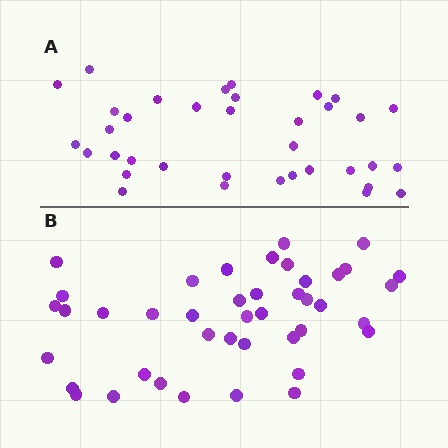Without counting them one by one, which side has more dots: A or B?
Region B (the bottom region) has more dots.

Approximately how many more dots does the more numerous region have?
Region B has about 6 more dots than region A.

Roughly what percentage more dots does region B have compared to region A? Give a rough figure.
About 15% more.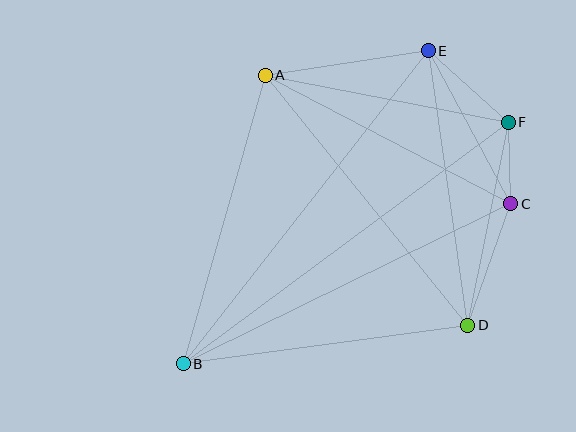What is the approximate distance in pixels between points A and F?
The distance between A and F is approximately 247 pixels.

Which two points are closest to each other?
Points C and F are closest to each other.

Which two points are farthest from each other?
Points B and F are farthest from each other.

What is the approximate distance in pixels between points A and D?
The distance between A and D is approximately 322 pixels.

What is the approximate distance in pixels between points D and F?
The distance between D and F is approximately 207 pixels.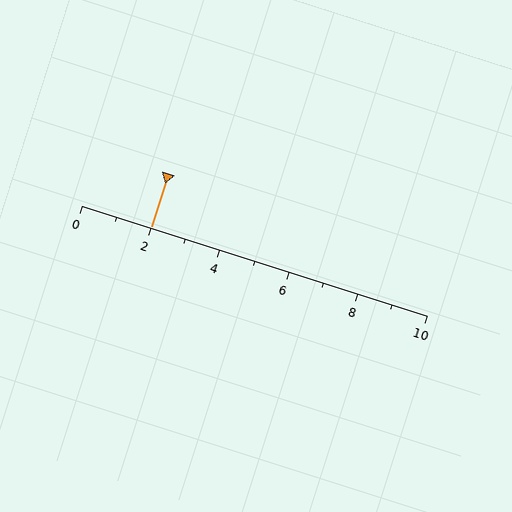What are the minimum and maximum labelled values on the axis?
The axis runs from 0 to 10.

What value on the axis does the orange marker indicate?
The marker indicates approximately 2.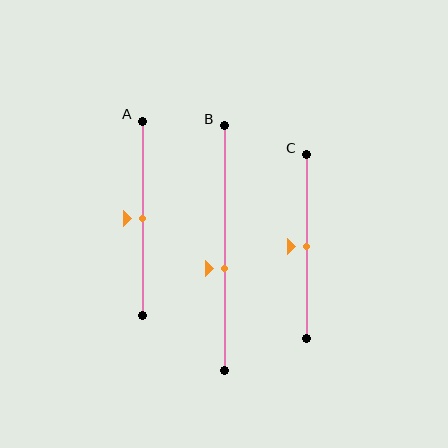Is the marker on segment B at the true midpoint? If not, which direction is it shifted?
No, the marker on segment B is shifted downward by about 8% of the segment length.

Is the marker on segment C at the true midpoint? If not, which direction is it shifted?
Yes, the marker on segment C is at the true midpoint.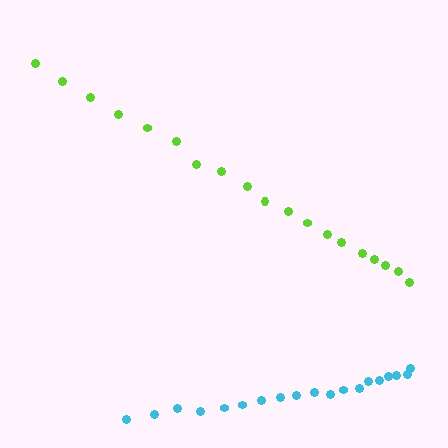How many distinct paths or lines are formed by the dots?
There are 2 distinct paths.